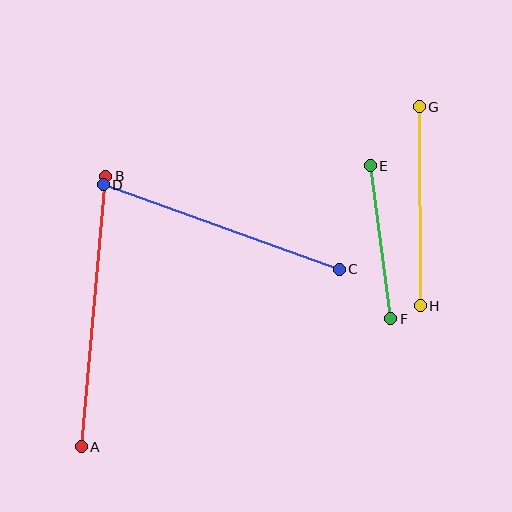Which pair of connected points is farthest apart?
Points A and B are farthest apart.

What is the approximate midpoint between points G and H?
The midpoint is at approximately (420, 206) pixels.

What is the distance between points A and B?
The distance is approximately 272 pixels.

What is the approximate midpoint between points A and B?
The midpoint is at approximately (94, 312) pixels.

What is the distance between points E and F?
The distance is approximately 154 pixels.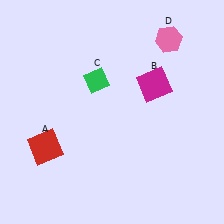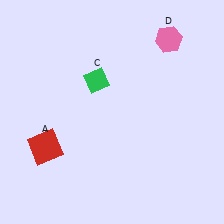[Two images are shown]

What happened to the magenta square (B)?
The magenta square (B) was removed in Image 2. It was in the top-right area of Image 1.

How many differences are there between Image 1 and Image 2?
There is 1 difference between the two images.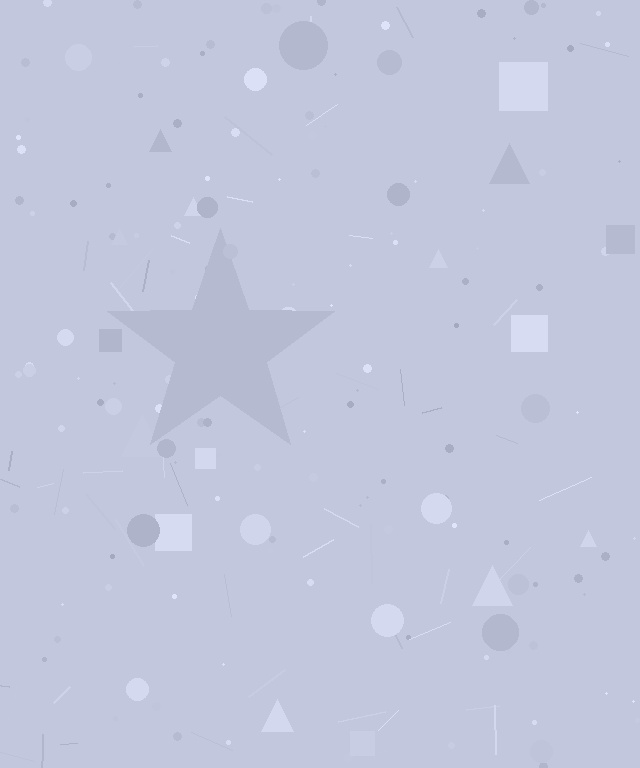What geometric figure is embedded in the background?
A star is embedded in the background.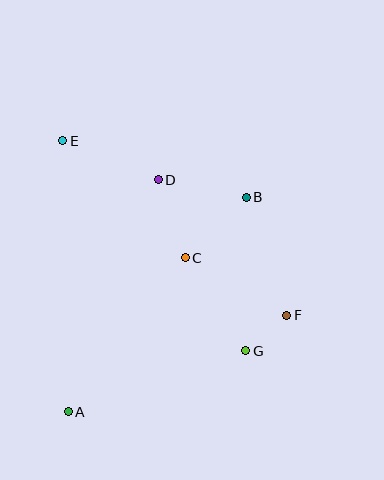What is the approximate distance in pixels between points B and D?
The distance between B and D is approximately 90 pixels.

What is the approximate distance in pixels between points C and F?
The distance between C and F is approximately 116 pixels.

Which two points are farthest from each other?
Points E and F are farthest from each other.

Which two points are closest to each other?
Points F and G are closest to each other.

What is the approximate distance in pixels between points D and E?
The distance between D and E is approximately 103 pixels.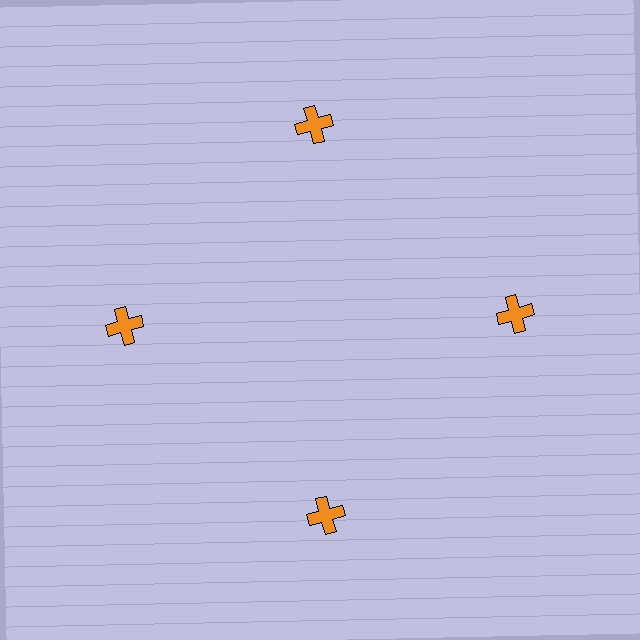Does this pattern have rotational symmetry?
Yes, this pattern has 4-fold rotational symmetry. It looks the same after rotating 90 degrees around the center.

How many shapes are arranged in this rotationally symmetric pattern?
There are 4 shapes, arranged in 4 groups of 1.